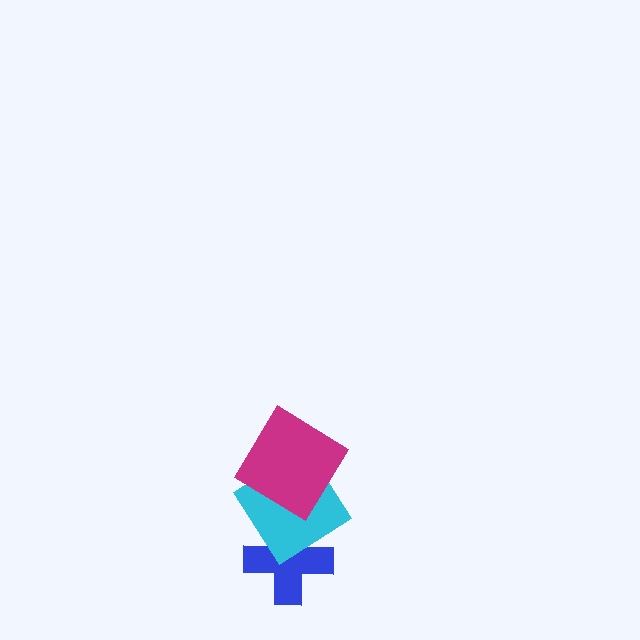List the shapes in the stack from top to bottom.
From top to bottom: the magenta diamond, the cyan diamond, the blue cross.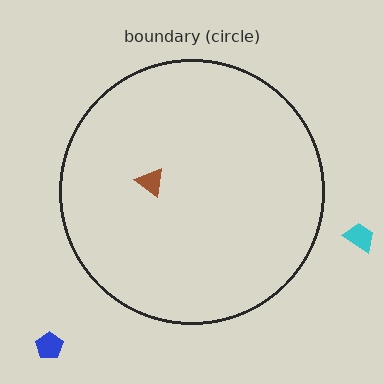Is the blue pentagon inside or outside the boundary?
Outside.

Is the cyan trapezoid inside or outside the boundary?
Outside.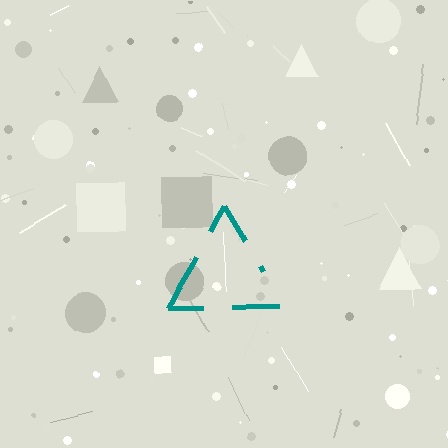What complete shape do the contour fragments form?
The contour fragments form a triangle.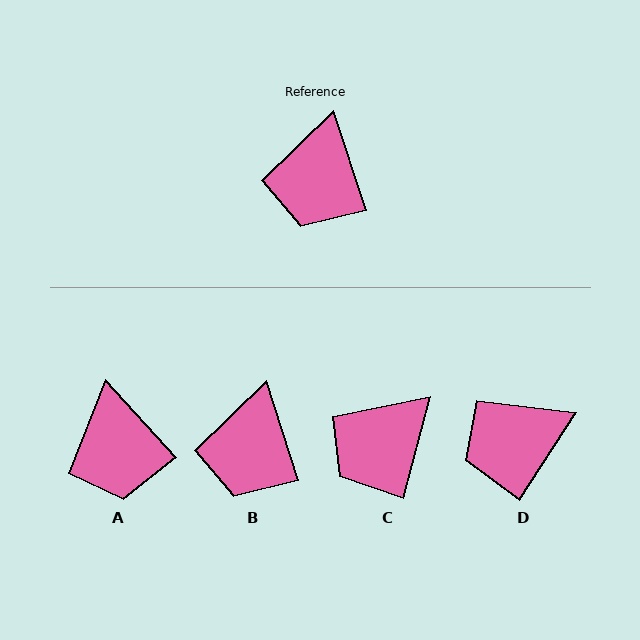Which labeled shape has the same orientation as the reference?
B.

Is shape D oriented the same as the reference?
No, it is off by about 51 degrees.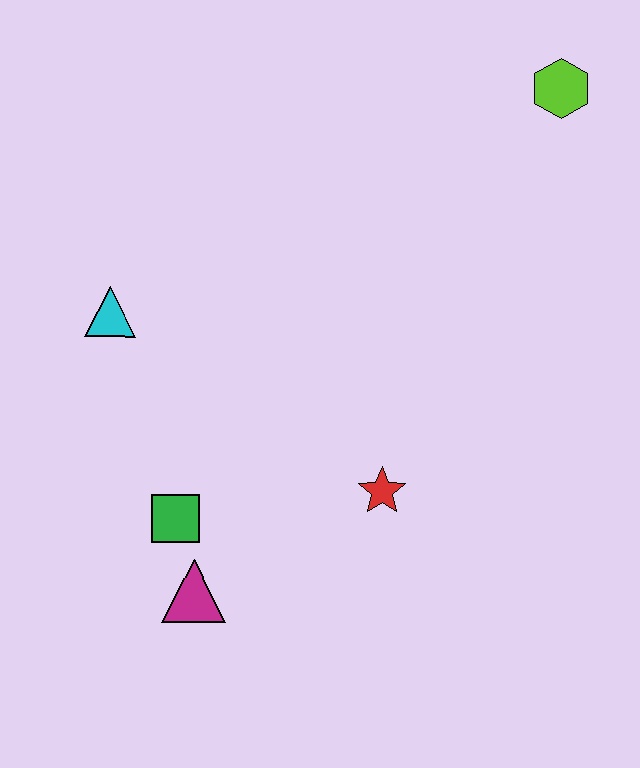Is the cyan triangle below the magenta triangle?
No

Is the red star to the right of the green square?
Yes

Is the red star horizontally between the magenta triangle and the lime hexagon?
Yes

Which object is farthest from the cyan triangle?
The lime hexagon is farthest from the cyan triangle.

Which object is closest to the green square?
The magenta triangle is closest to the green square.